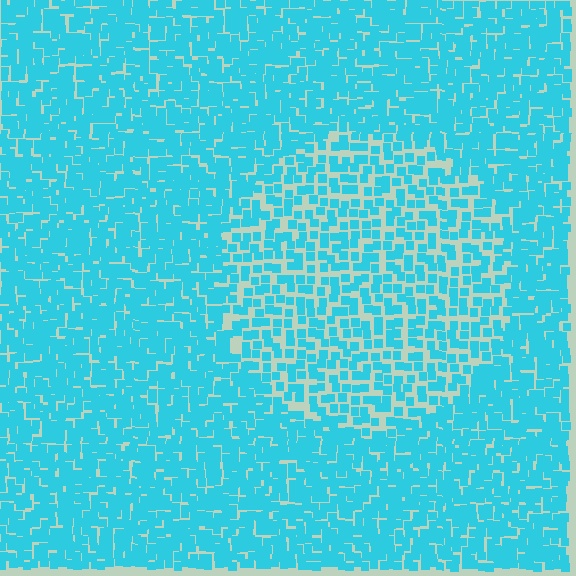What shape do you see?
I see a circle.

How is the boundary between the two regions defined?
The boundary is defined by a change in element density (approximately 1.8x ratio). All elements are the same color, size, and shape.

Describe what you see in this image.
The image contains small cyan elements arranged at two different densities. A circle-shaped region is visible where the elements are less densely packed than the surrounding area.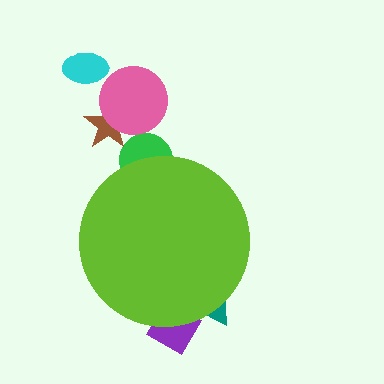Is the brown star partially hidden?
No, the brown star is fully visible.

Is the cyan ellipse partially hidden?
No, the cyan ellipse is fully visible.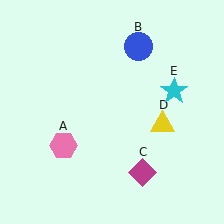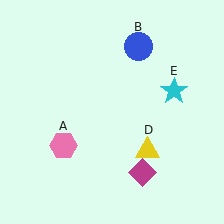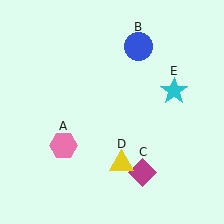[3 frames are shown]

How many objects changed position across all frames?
1 object changed position: yellow triangle (object D).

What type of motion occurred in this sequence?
The yellow triangle (object D) rotated clockwise around the center of the scene.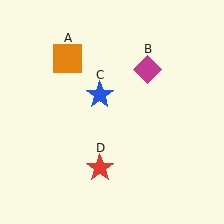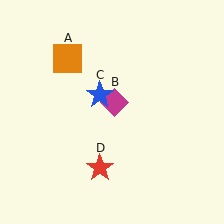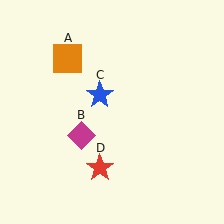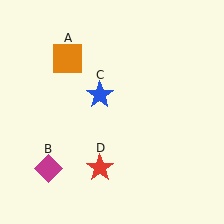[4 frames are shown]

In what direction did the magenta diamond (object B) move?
The magenta diamond (object B) moved down and to the left.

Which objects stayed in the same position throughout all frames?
Orange square (object A) and blue star (object C) and red star (object D) remained stationary.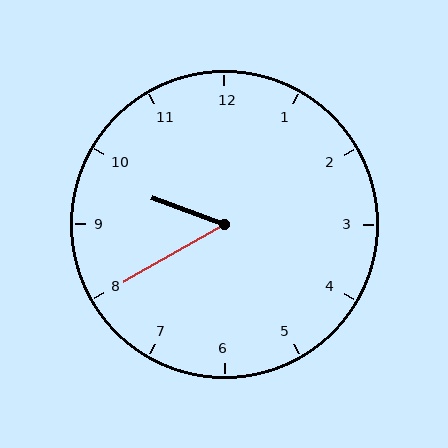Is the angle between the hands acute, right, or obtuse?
It is acute.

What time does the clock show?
9:40.